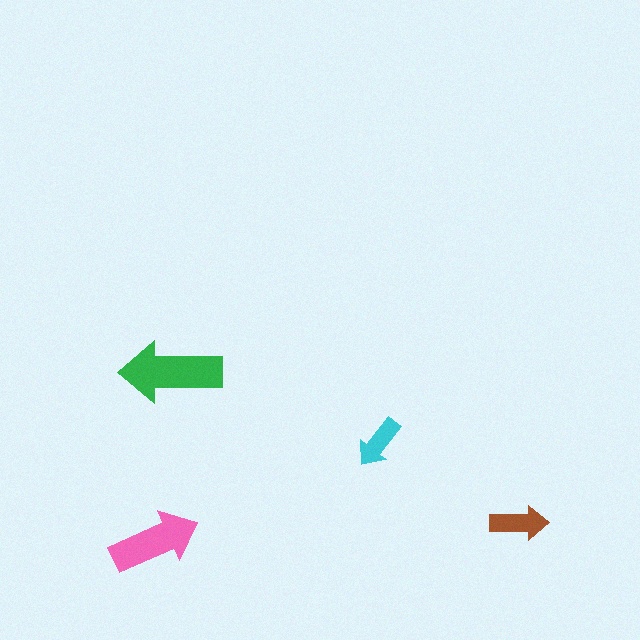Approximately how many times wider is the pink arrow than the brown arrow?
About 1.5 times wider.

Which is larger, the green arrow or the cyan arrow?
The green one.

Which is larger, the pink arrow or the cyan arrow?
The pink one.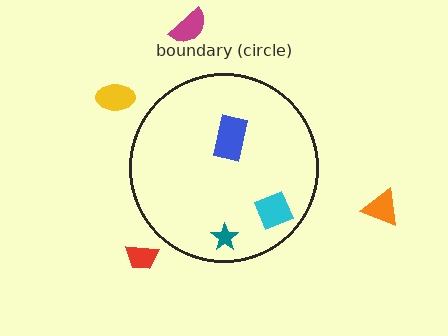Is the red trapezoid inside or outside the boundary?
Outside.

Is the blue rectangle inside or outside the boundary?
Inside.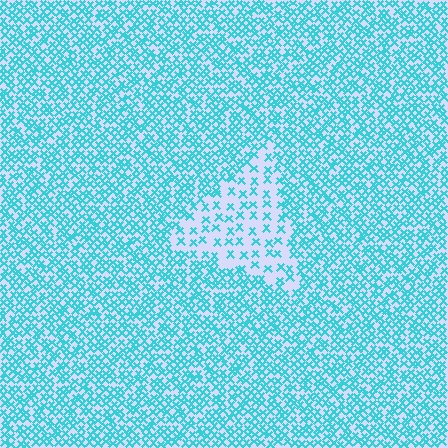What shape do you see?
I see a triangle.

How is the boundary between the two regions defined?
The boundary is defined by a change in element density (approximately 2.5x ratio). All elements are the same color, size, and shape.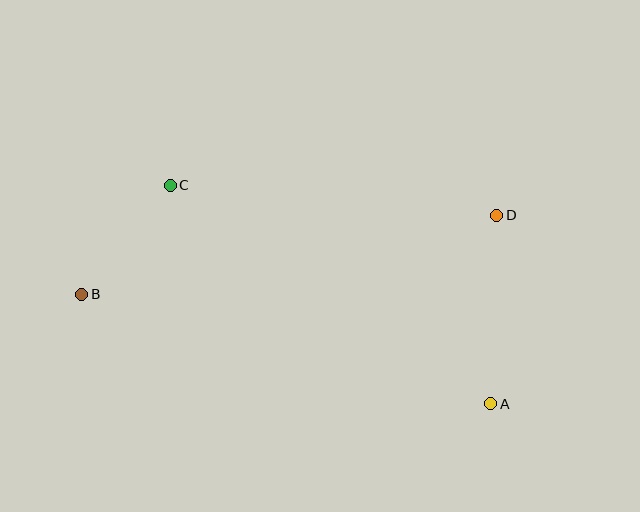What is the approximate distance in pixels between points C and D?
The distance between C and D is approximately 328 pixels.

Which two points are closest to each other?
Points B and C are closest to each other.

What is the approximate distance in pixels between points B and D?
The distance between B and D is approximately 423 pixels.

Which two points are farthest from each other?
Points A and B are farthest from each other.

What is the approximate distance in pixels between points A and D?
The distance between A and D is approximately 189 pixels.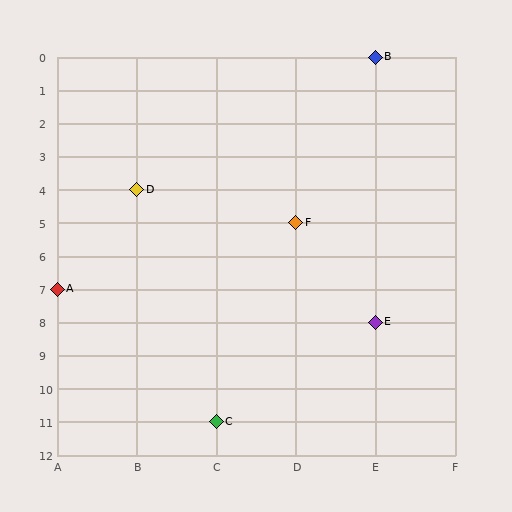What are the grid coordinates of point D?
Point D is at grid coordinates (B, 4).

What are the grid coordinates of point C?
Point C is at grid coordinates (C, 11).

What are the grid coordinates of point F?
Point F is at grid coordinates (D, 5).